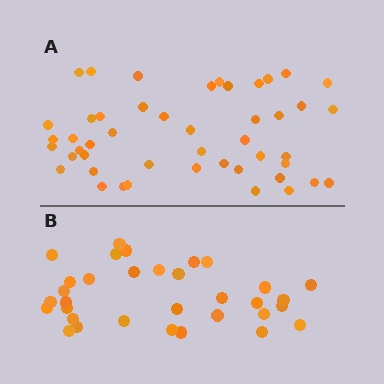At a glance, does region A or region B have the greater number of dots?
Region A (the top region) has more dots.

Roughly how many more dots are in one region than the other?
Region A has approximately 15 more dots than region B.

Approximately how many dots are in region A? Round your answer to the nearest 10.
About 50 dots. (The exact count is 47, which rounds to 50.)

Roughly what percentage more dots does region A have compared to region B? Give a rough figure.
About 40% more.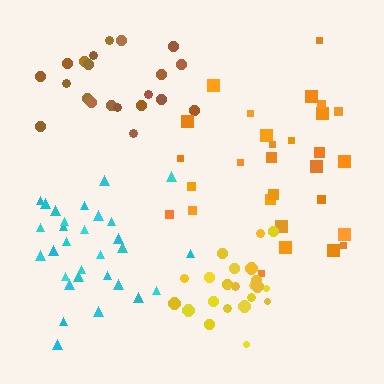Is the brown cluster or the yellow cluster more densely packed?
Yellow.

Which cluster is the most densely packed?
Yellow.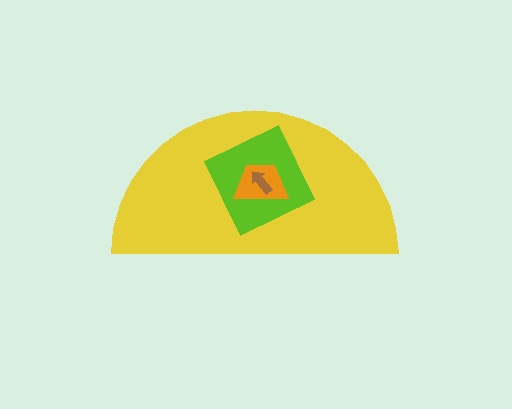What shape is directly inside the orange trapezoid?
The brown arrow.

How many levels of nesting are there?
4.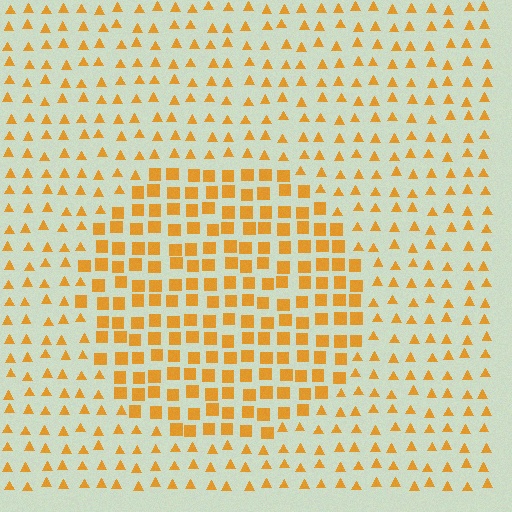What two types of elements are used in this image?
The image uses squares inside the circle region and triangles outside it.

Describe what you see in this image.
The image is filled with small orange elements arranged in a uniform grid. A circle-shaped region contains squares, while the surrounding area contains triangles. The boundary is defined purely by the change in element shape.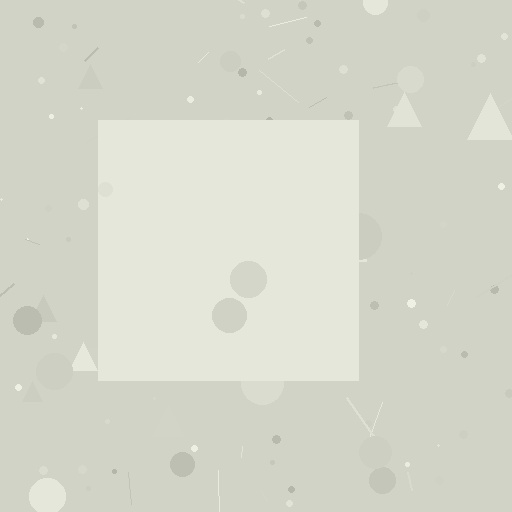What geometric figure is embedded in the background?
A square is embedded in the background.